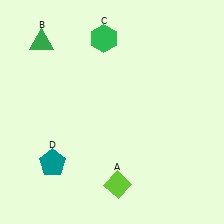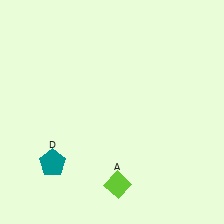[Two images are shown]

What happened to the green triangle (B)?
The green triangle (B) was removed in Image 2. It was in the top-left area of Image 1.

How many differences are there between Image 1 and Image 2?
There are 2 differences between the two images.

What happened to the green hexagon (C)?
The green hexagon (C) was removed in Image 2. It was in the top-left area of Image 1.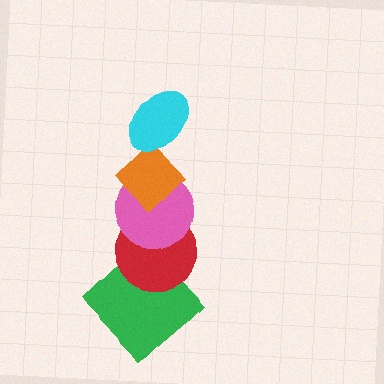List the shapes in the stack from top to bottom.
From top to bottom: the cyan ellipse, the orange diamond, the pink circle, the red circle, the green diamond.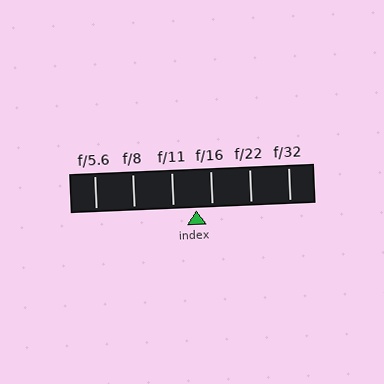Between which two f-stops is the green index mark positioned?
The index mark is between f/11 and f/16.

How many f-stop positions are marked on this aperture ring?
There are 6 f-stop positions marked.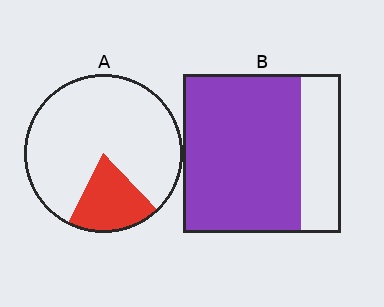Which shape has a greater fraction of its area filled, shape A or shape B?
Shape B.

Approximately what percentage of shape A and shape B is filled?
A is approximately 20% and B is approximately 75%.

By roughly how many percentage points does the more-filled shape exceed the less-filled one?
By roughly 55 percentage points (B over A).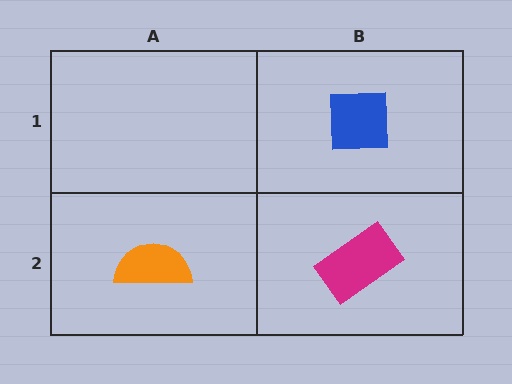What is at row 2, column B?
A magenta rectangle.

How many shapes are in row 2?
2 shapes.